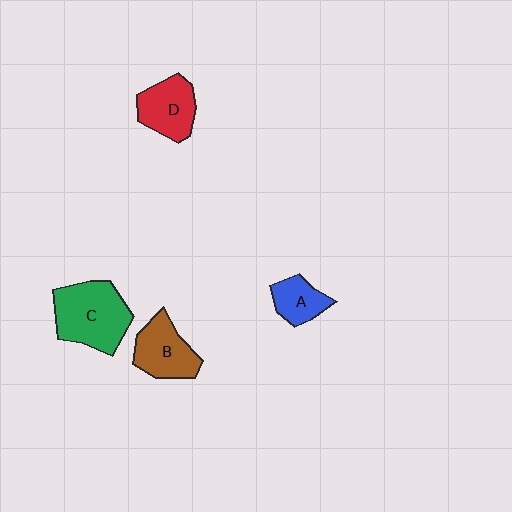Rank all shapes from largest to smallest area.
From largest to smallest: C (green), B (brown), D (red), A (blue).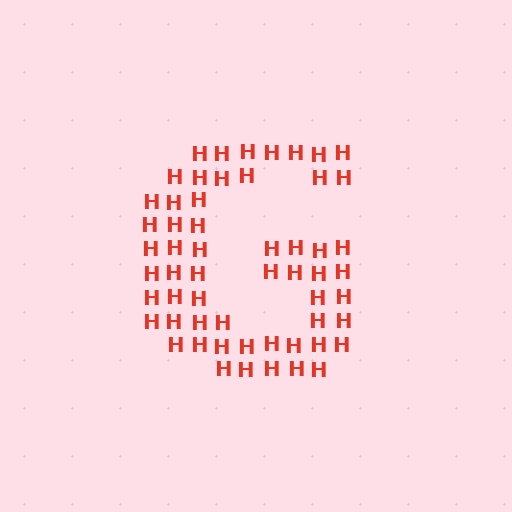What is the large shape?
The large shape is the letter G.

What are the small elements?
The small elements are letter H's.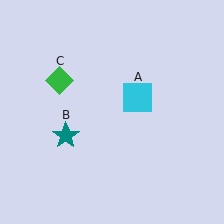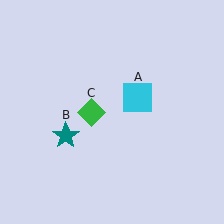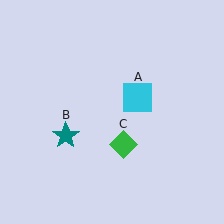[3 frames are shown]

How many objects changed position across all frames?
1 object changed position: green diamond (object C).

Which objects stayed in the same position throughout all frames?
Cyan square (object A) and teal star (object B) remained stationary.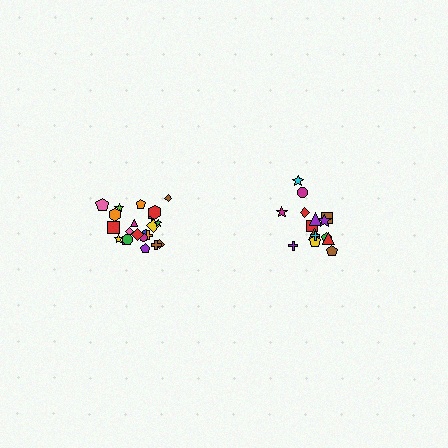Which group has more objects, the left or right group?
The left group.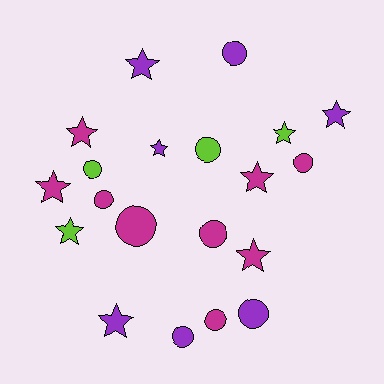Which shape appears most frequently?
Star, with 10 objects.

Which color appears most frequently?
Magenta, with 9 objects.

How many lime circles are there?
There are 2 lime circles.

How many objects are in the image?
There are 20 objects.